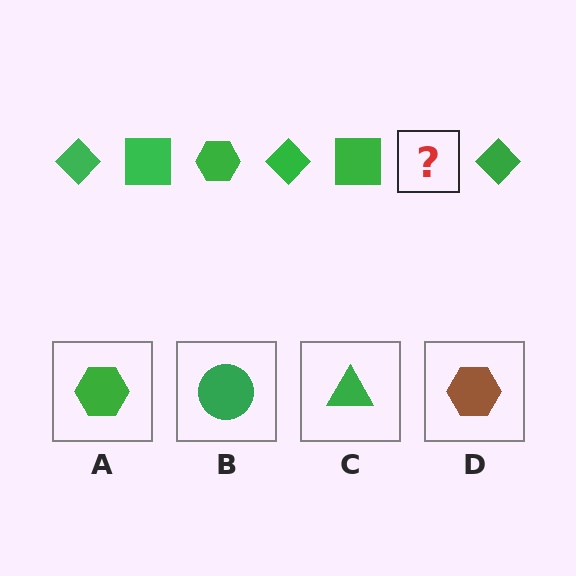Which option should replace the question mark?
Option A.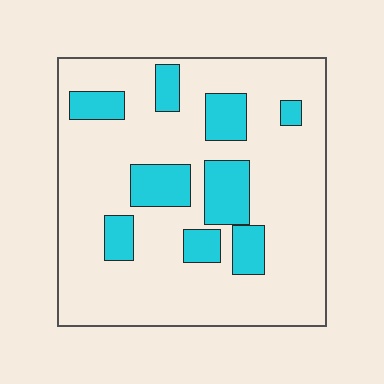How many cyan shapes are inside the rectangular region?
9.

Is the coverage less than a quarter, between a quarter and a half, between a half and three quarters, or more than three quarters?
Less than a quarter.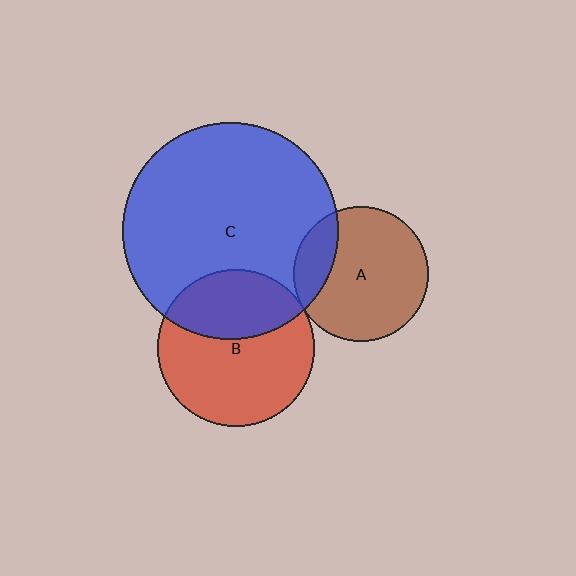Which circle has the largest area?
Circle C (blue).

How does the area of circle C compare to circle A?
Approximately 2.6 times.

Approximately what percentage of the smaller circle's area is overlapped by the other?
Approximately 35%.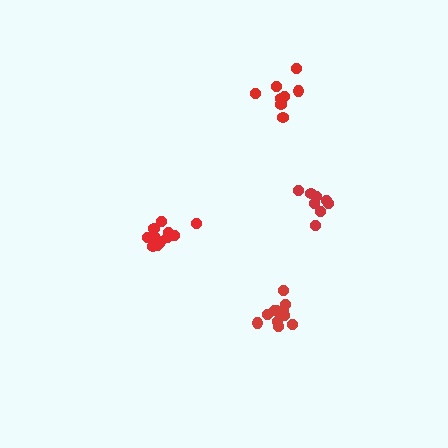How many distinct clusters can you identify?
There are 4 distinct clusters.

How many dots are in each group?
Group 1: 12 dots, Group 2: 8 dots, Group 3: 9 dots, Group 4: 12 dots (41 total).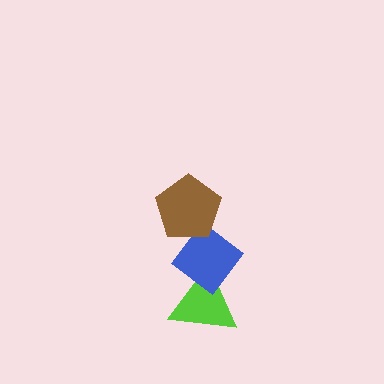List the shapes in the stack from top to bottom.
From top to bottom: the brown pentagon, the blue diamond, the lime triangle.